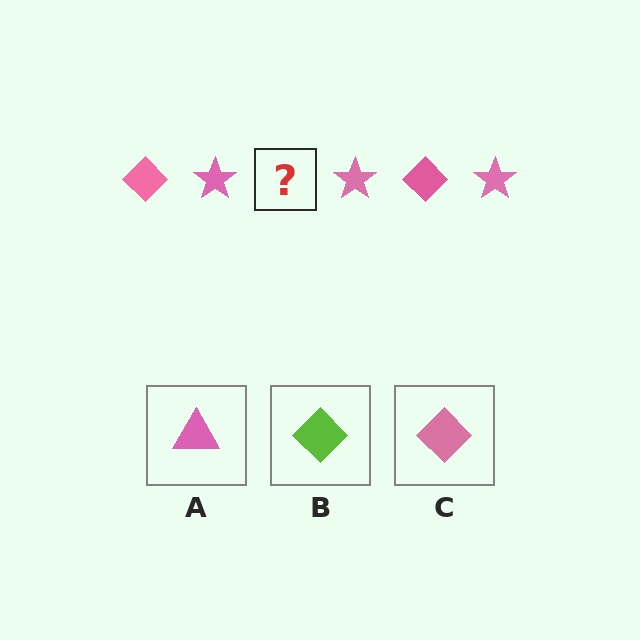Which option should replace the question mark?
Option C.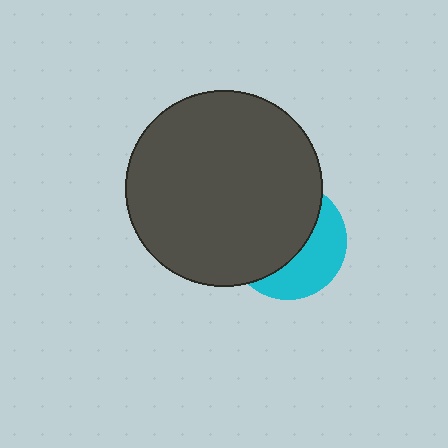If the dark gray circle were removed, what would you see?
You would see the complete cyan circle.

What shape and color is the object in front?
The object in front is a dark gray circle.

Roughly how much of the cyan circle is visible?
A small part of it is visible (roughly 40%).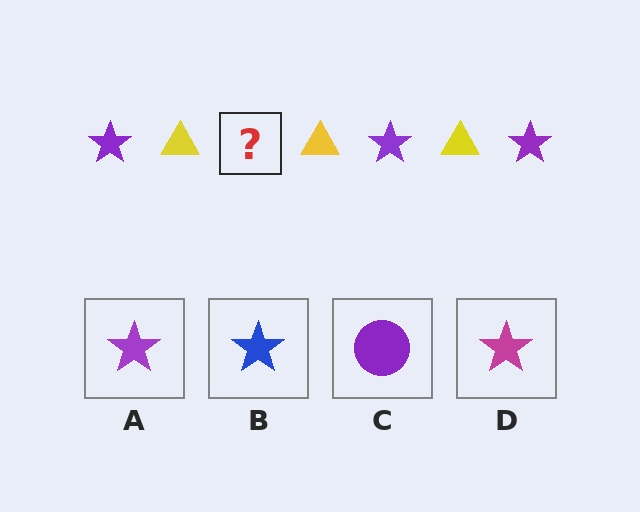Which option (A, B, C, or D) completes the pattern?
A.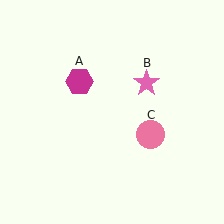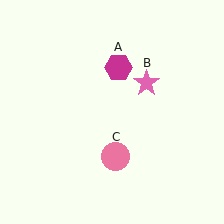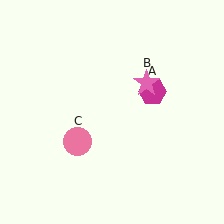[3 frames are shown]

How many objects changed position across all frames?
2 objects changed position: magenta hexagon (object A), pink circle (object C).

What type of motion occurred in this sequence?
The magenta hexagon (object A), pink circle (object C) rotated clockwise around the center of the scene.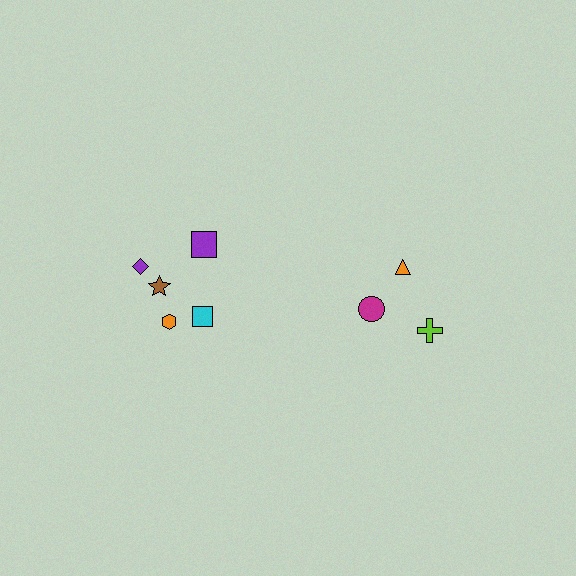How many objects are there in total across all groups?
There are 8 objects.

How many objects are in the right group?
There are 3 objects.